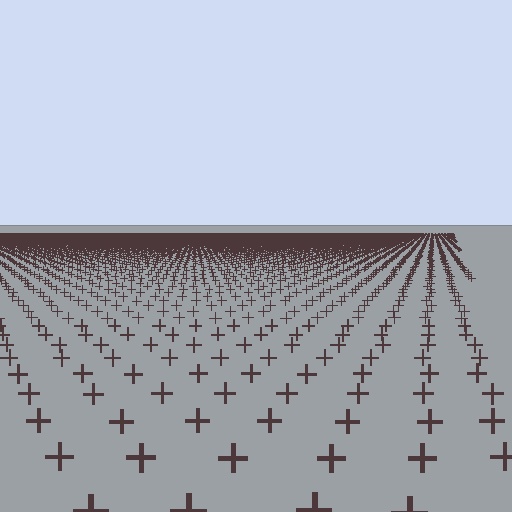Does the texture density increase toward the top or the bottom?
Density increases toward the top.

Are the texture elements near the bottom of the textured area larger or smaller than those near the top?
Larger. Near the bottom, elements are closer to the viewer and appear at a bigger on-screen size.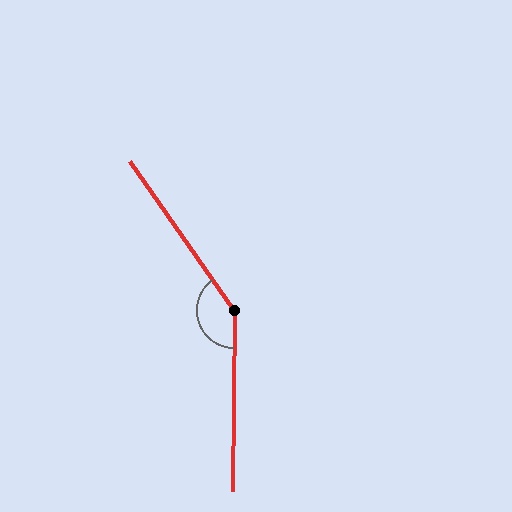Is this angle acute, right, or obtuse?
It is obtuse.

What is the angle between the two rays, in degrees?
Approximately 145 degrees.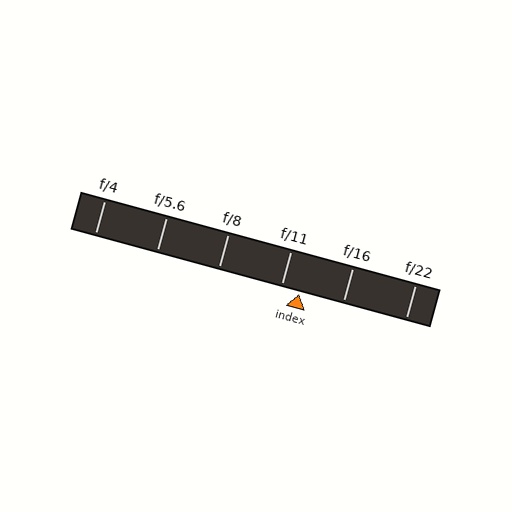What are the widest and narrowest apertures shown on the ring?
The widest aperture shown is f/4 and the narrowest is f/22.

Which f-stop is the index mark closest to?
The index mark is closest to f/11.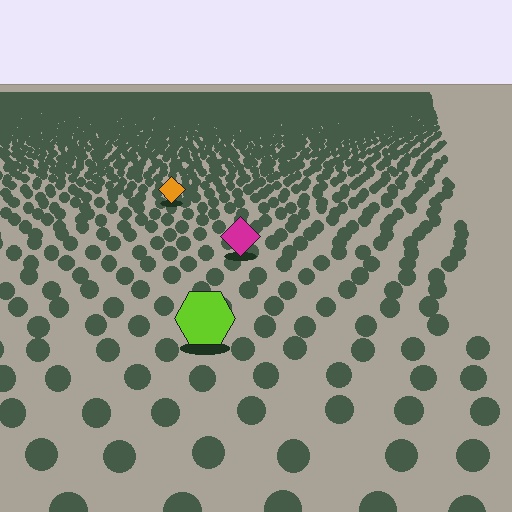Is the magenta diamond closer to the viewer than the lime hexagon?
No. The lime hexagon is closer — you can tell from the texture gradient: the ground texture is coarser near it.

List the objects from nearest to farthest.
From nearest to farthest: the lime hexagon, the magenta diamond, the orange diamond.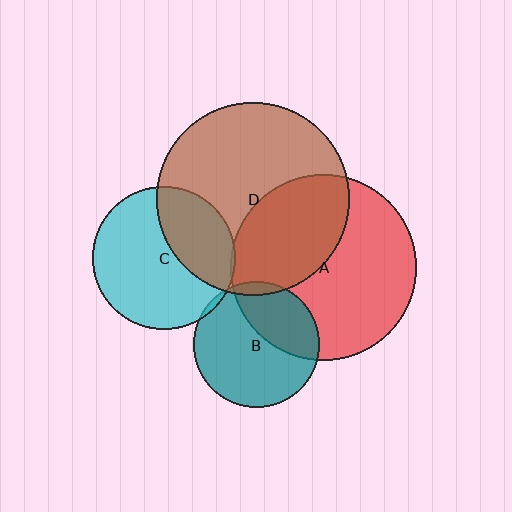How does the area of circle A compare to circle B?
Approximately 2.2 times.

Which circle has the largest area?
Circle D (brown).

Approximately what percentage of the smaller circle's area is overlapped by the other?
Approximately 40%.